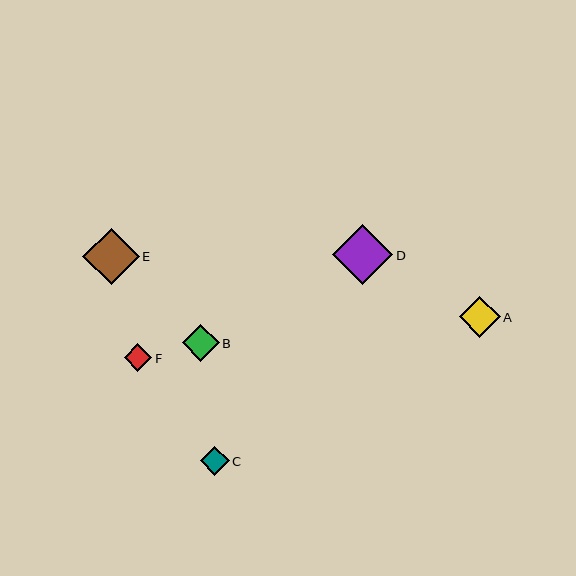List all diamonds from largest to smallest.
From largest to smallest: D, E, A, B, C, F.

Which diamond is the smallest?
Diamond F is the smallest with a size of approximately 27 pixels.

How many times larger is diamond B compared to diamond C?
Diamond B is approximately 1.3 times the size of diamond C.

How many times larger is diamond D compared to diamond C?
Diamond D is approximately 2.1 times the size of diamond C.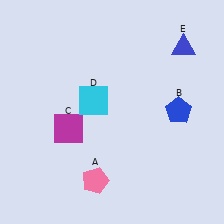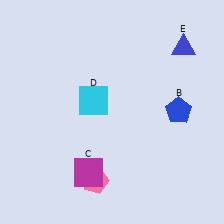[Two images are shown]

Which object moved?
The magenta square (C) moved down.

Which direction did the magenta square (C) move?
The magenta square (C) moved down.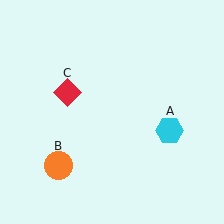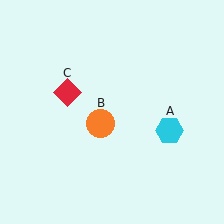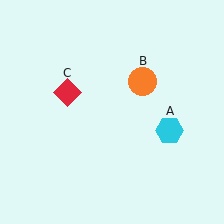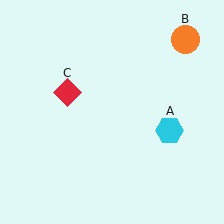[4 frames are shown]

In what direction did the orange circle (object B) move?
The orange circle (object B) moved up and to the right.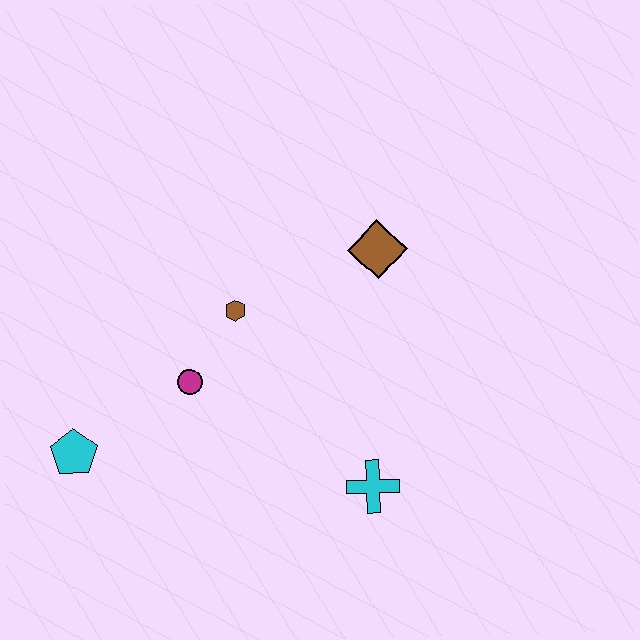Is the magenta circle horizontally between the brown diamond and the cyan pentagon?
Yes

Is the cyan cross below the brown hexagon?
Yes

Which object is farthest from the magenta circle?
The brown diamond is farthest from the magenta circle.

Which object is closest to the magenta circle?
The brown hexagon is closest to the magenta circle.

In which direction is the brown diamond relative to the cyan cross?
The brown diamond is above the cyan cross.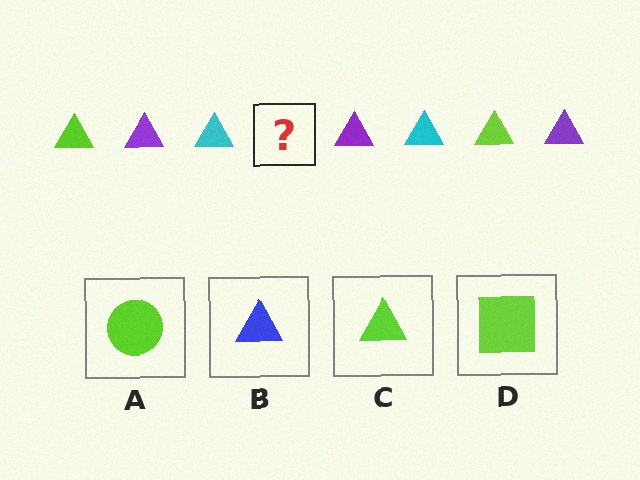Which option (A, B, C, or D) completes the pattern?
C.